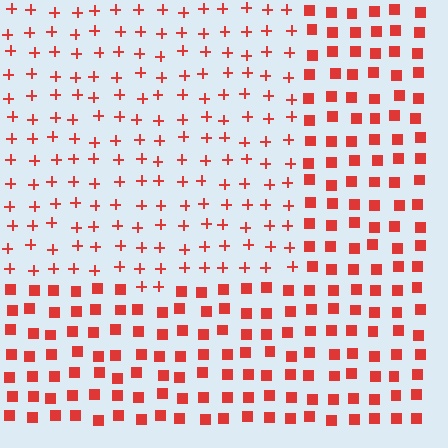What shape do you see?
I see a rectangle.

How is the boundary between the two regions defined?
The boundary is defined by a change in element shape: plus signs inside vs. squares outside. All elements share the same color and spacing.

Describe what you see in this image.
The image is filled with small red elements arranged in a uniform grid. A rectangle-shaped region contains plus signs, while the surrounding area contains squares. The boundary is defined purely by the change in element shape.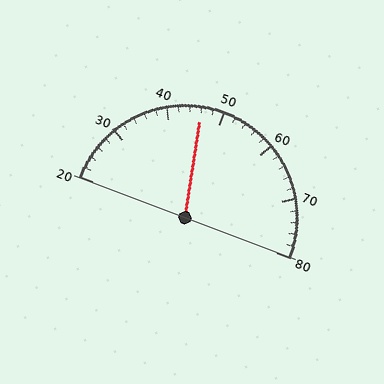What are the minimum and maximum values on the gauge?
The gauge ranges from 20 to 80.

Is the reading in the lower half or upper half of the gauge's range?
The reading is in the lower half of the range (20 to 80).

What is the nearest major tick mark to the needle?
The nearest major tick mark is 50.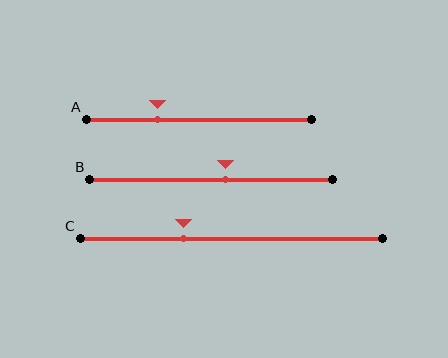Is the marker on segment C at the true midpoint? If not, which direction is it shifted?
No, the marker on segment C is shifted to the left by about 16% of the segment length.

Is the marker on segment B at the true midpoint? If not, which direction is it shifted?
No, the marker on segment B is shifted to the right by about 6% of the segment length.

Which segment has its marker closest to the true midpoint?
Segment B has its marker closest to the true midpoint.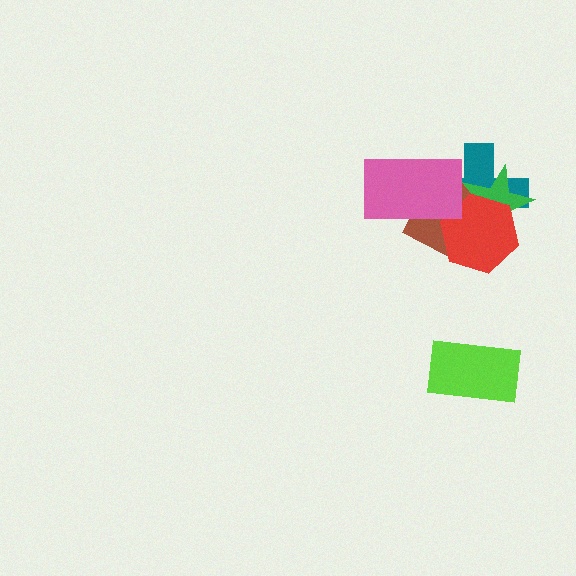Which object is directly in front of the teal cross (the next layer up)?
The brown square is directly in front of the teal cross.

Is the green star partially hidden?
Yes, it is partially covered by another shape.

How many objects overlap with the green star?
3 objects overlap with the green star.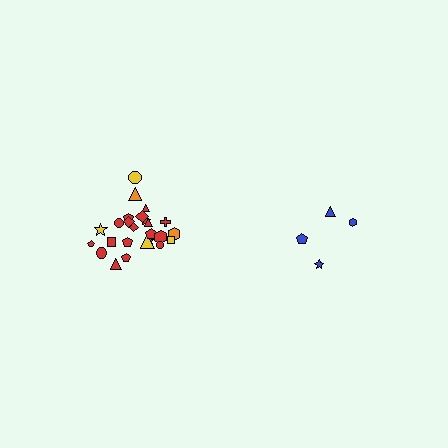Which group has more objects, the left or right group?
The left group.